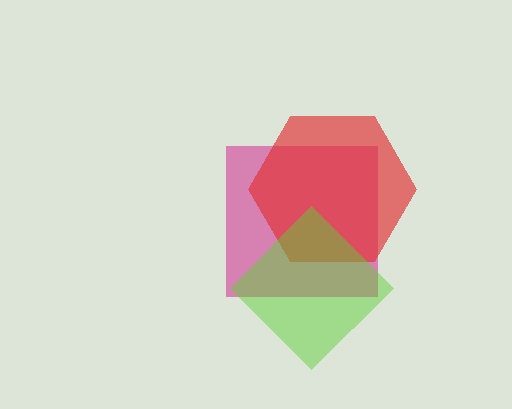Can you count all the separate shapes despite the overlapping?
Yes, there are 3 separate shapes.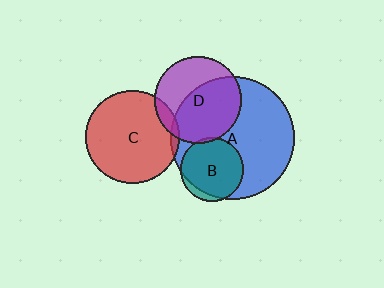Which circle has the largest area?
Circle A (blue).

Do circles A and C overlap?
Yes.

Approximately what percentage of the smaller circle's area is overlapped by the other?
Approximately 5%.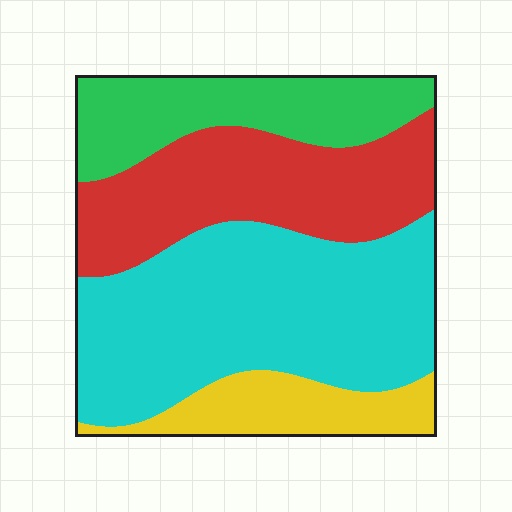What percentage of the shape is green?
Green takes up less than a quarter of the shape.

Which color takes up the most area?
Cyan, at roughly 40%.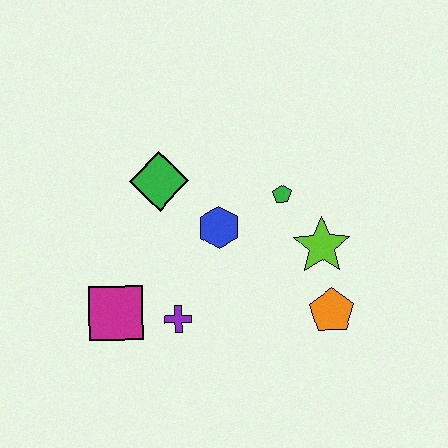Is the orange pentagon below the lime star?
Yes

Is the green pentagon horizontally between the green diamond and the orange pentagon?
Yes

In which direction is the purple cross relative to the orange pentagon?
The purple cross is to the left of the orange pentagon.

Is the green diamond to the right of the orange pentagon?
No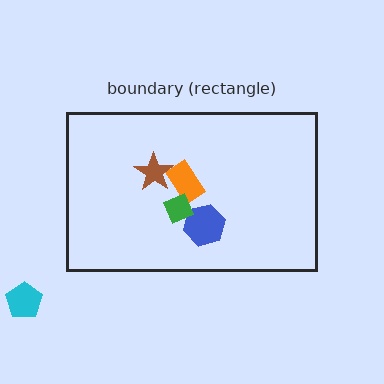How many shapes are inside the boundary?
4 inside, 1 outside.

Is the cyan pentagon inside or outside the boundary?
Outside.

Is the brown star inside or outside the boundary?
Inside.